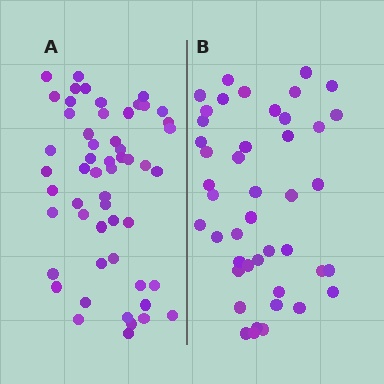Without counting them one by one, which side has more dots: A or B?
Region A (the left region) has more dots.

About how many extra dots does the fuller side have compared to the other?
Region A has roughly 10 or so more dots than region B.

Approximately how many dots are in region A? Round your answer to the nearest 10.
About 50 dots. (The exact count is 54, which rounds to 50.)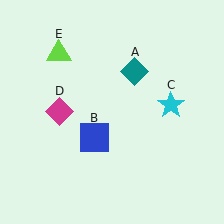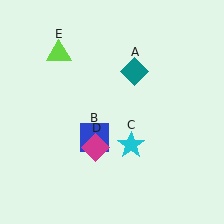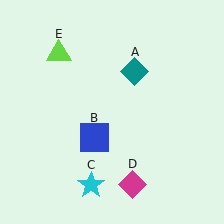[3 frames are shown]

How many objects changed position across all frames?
2 objects changed position: cyan star (object C), magenta diamond (object D).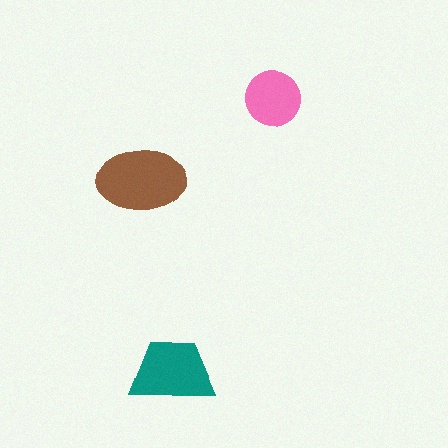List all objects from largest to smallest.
The brown ellipse, the teal trapezoid, the pink circle.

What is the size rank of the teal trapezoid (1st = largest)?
2nd.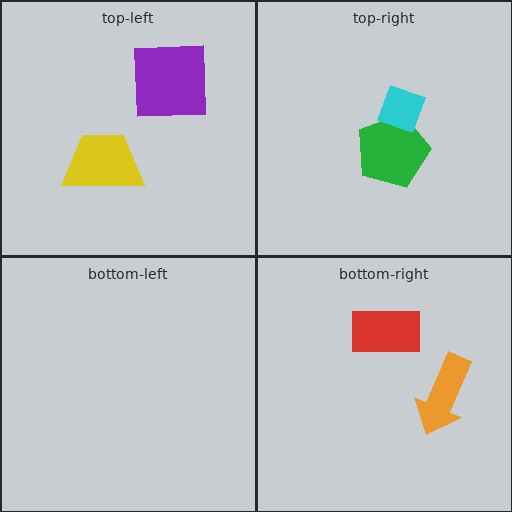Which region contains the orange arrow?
The bottom-right region.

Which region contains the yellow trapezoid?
The top-left region.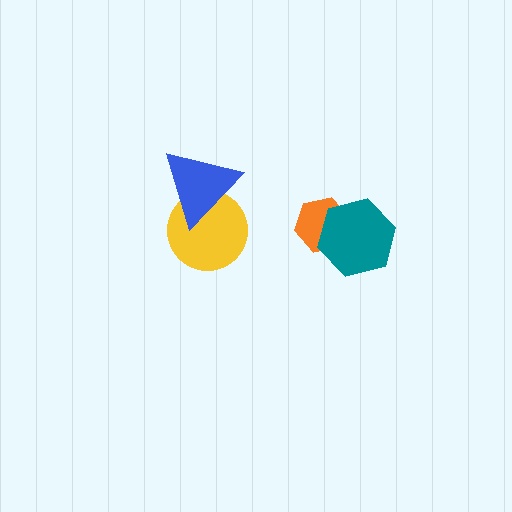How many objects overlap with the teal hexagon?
1 object overlaps with the teal hexagon.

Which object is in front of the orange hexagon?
The teal hexagon is in front of the orange hexagon.